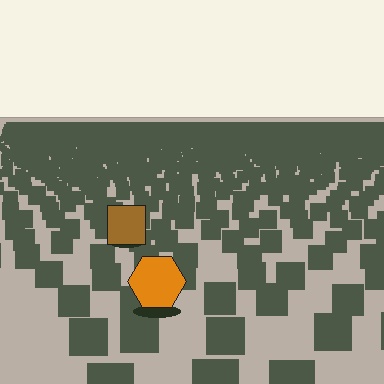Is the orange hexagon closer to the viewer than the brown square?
Yes. The orange hexagon is closer — you can tell from the texture gradient: the ground texture is coarser near it.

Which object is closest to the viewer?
The orange hexagon is closest. The texture marks near it are larger and more spread out.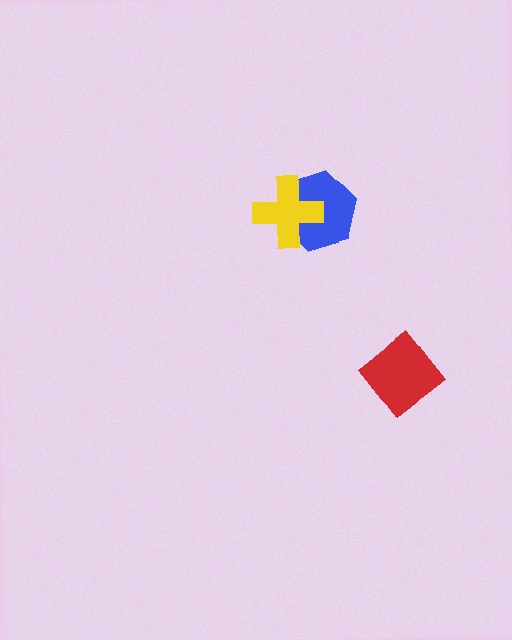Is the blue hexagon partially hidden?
Yes, it is partially covered by another shape.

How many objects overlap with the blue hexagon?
1 object overlaps with the blue hexagon.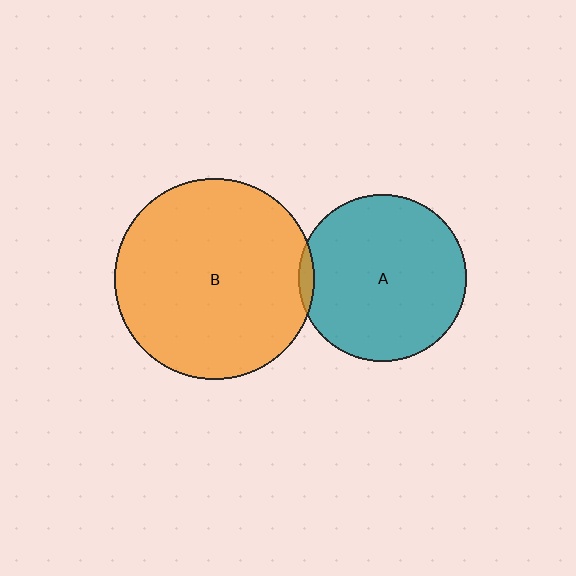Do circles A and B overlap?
Yes.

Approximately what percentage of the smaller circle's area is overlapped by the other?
Approximately 5%.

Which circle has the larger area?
Circle B (orange).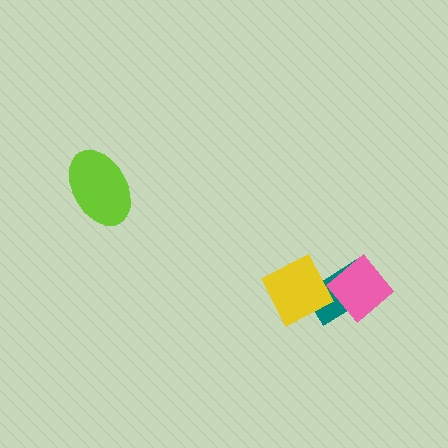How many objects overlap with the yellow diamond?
2 objects overlap with the yellow diamond.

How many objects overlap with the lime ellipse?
0 objects overlap with the lime ellipse.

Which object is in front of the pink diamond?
The yellow diamond is in front of the pink diamond.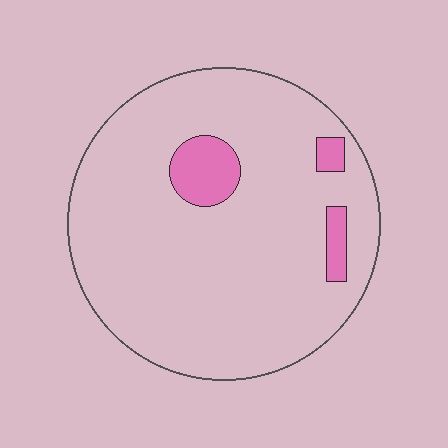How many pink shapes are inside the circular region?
3.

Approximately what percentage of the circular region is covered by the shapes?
Approximately 10%.